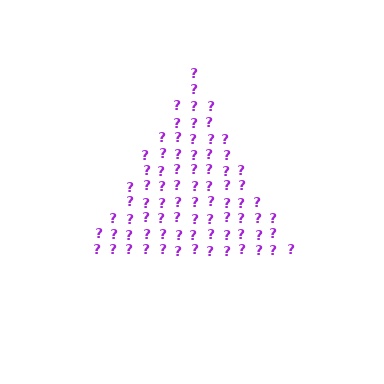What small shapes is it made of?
It is made of small question marks.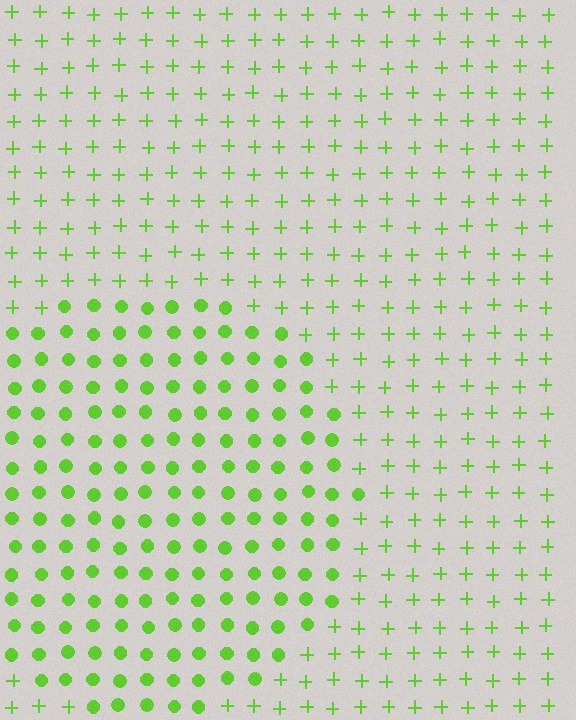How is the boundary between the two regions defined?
The boundary is defined by a change in element shape: circles inside vs. plus signs outside. All elements share the same color and spacing.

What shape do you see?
I see a circle.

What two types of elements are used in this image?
The image uses circles inside the circle region and plus signs outside it.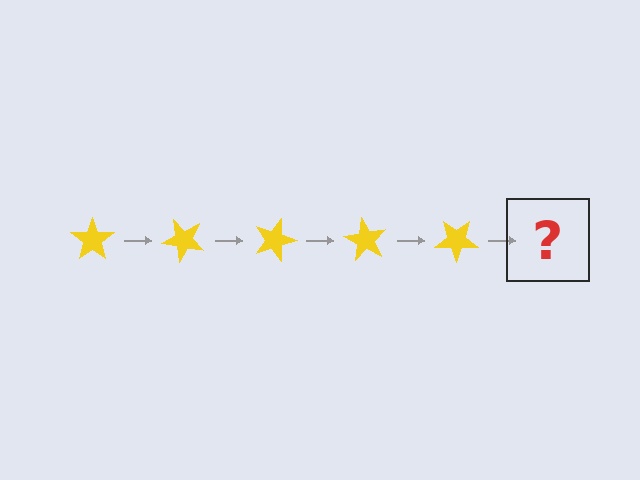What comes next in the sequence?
The next element should be a yellow star rotated 225 degrees.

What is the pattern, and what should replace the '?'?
The pattern is that the star rotates 45 degrees each step. The '?' should be a yellow star rotated 225 degrees.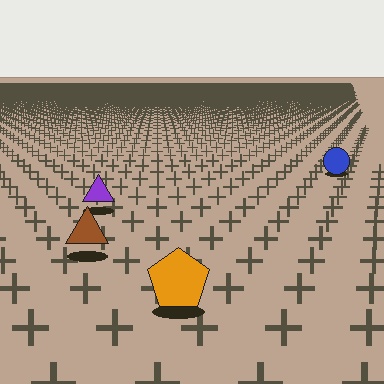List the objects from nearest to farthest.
From nearest to farthest: the orange pentagon, the brown triangle, the purple triangle, the blue circle.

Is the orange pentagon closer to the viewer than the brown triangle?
Yes. The orange pentagon is closer — you can tell from the texture gradient: the ground texture is coarser near it.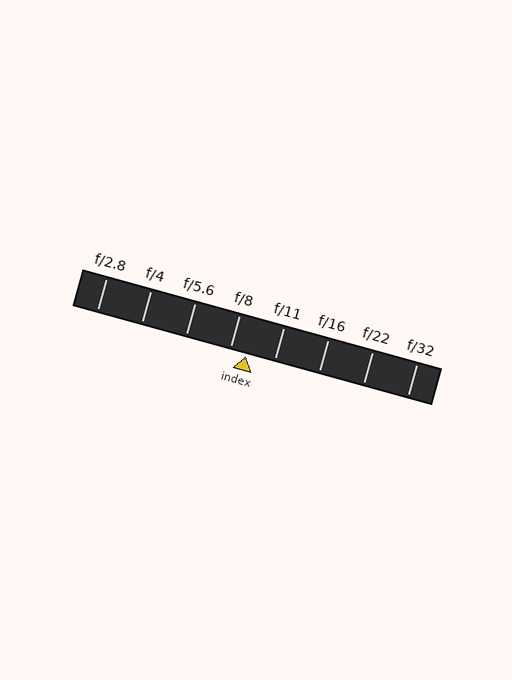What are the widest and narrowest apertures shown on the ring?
The widest aperture shown is f/2.8 and the narrowest is f/32.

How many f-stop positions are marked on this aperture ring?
There are 8 f-stop positions marked.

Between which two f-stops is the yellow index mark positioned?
The index mark is between f/8 and f/11.